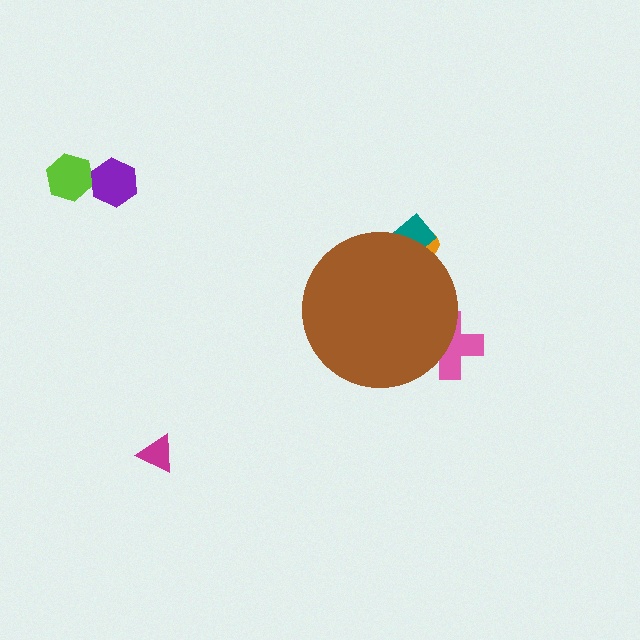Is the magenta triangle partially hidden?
No, the magenta triangle is fully visible.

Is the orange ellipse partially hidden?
Yes, the orange ellipse is partially hidden behind the brown circle.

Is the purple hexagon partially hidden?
No, the purple hexagon is fully visible.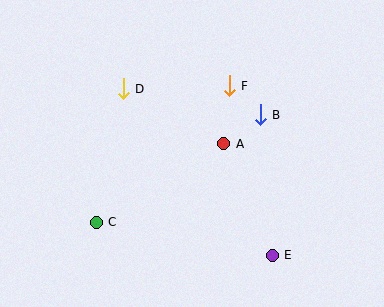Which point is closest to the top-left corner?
Point D is closest to the top-left corner.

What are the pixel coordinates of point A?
Point A is at (224, 144).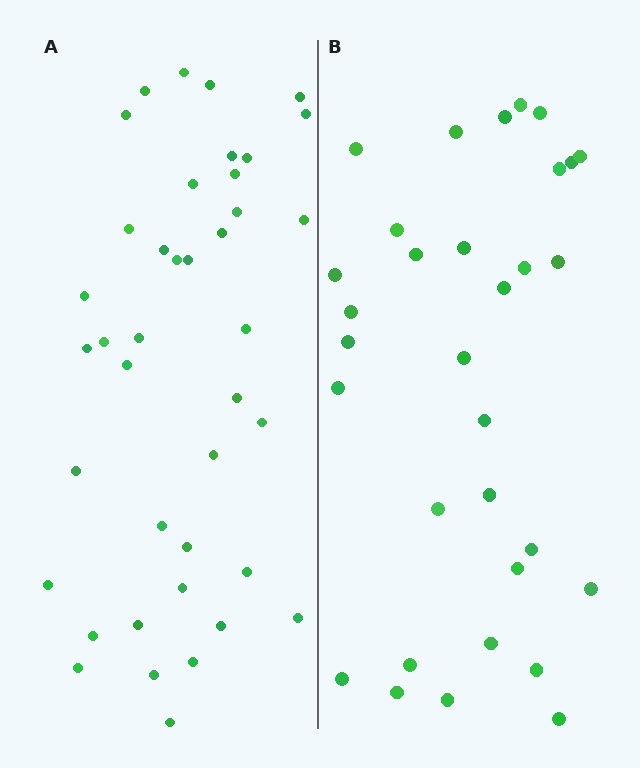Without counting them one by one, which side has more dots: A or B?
Region A (the left region) has more dots.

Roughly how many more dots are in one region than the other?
Region A has roughly 8 or so more dots than region B.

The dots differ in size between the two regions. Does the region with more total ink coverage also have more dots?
No. Region B has more total ink coverage because its dots are larger, but region A actually contains more individual dots. Total area can be misleading — the number of items is what matters here.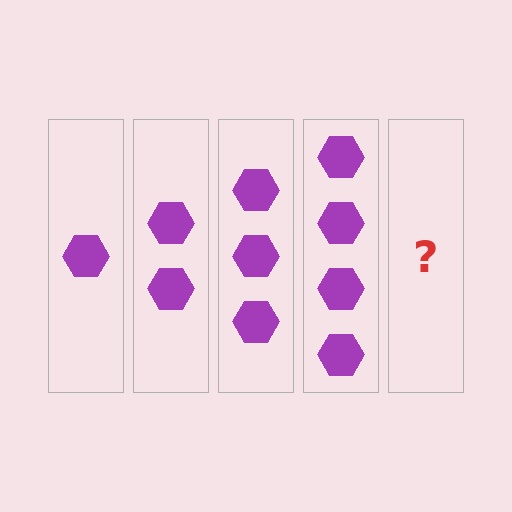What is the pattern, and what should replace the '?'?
The pattern is that each step adds one more hexagon. The '?' should be 5 hexagons.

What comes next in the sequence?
The next element should be 5 hexagons.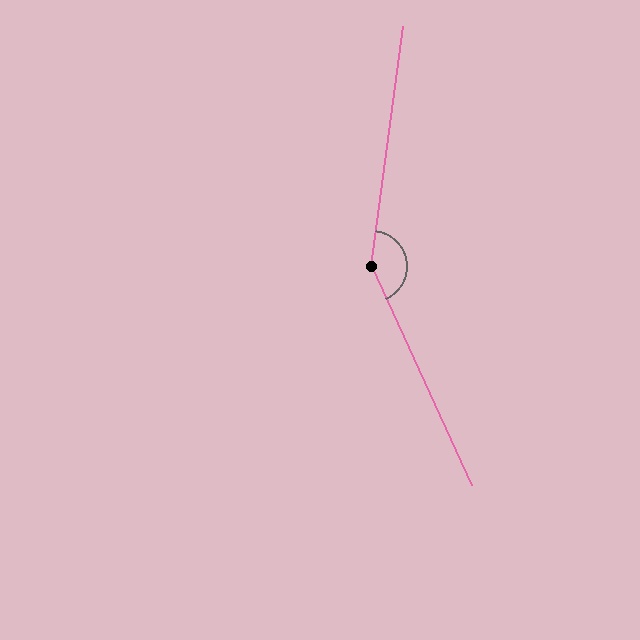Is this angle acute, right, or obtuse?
It is obtuse.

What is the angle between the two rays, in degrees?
Approximately 148 degrees.